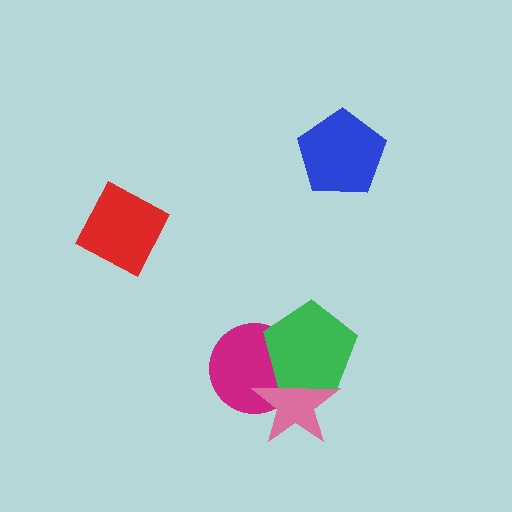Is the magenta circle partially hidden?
Yes, it is partially covered by another shape.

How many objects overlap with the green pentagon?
2 objects overlap with the green pentagon.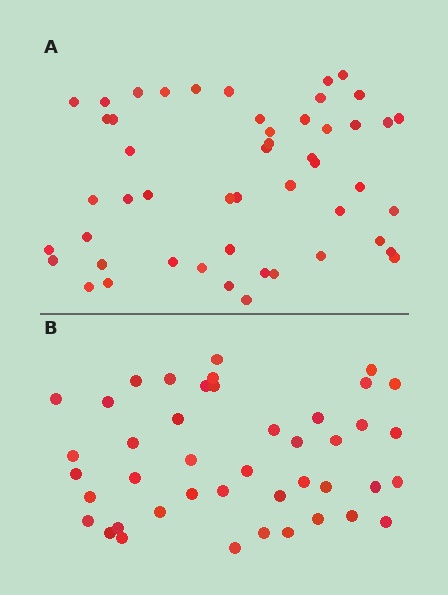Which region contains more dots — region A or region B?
Region A (the top region) has more dots.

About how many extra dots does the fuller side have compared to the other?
Region A has roughly 8 or so more dots than region B.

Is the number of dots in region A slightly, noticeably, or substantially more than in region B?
Region A has only slightly more — the two regions are fairly close. The ratio is roughly 1.2 to 1.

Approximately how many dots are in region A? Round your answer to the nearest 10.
About 50 dots.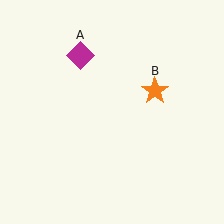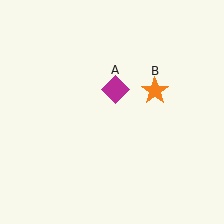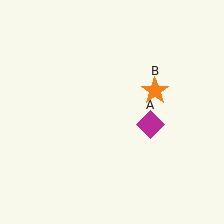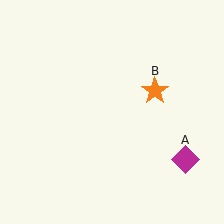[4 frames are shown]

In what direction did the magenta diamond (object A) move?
The magenta diamond (object A) moved down and to the right.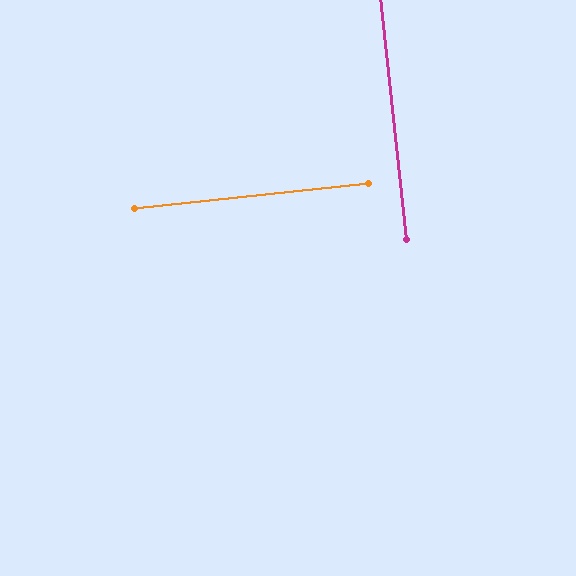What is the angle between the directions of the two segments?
Approximately 90 degrees.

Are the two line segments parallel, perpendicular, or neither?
Perpendicular — they meet at approximately 90°.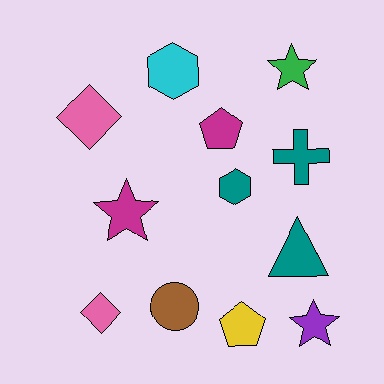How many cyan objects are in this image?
There is 1 cyan object.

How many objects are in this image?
There are 12 objects.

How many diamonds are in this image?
There are 2 diamonds.